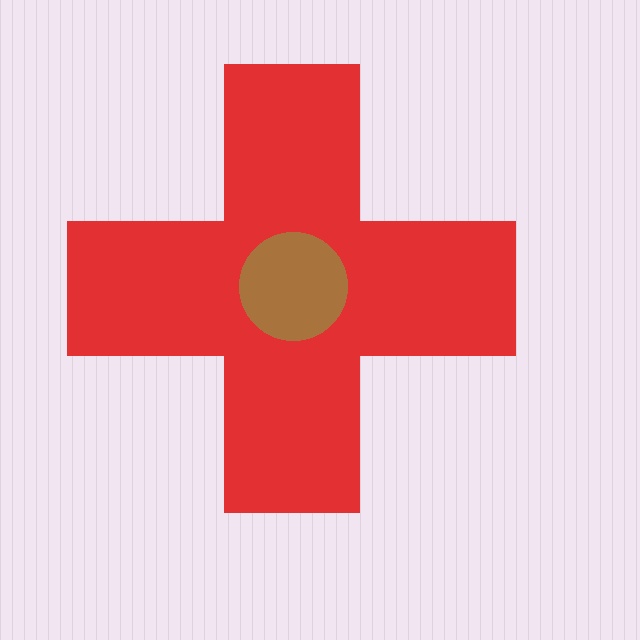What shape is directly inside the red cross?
The brown circle.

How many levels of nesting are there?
2.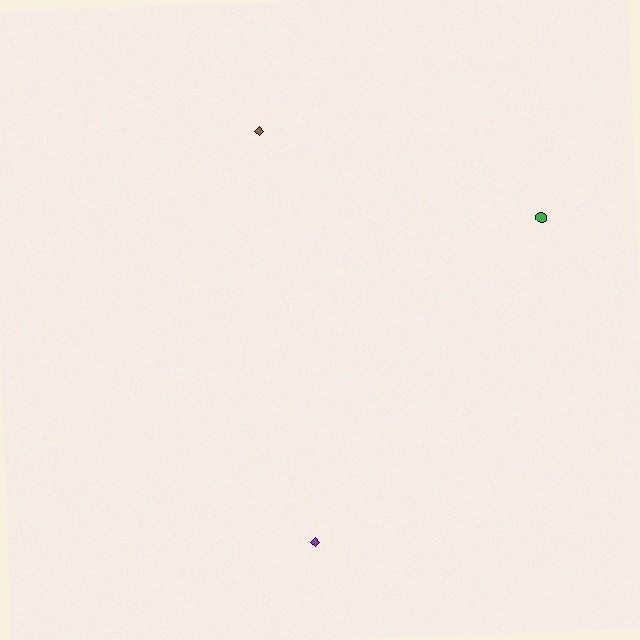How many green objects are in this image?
There is 1 green object.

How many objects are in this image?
There are 3 objects.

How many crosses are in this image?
There are no crosses.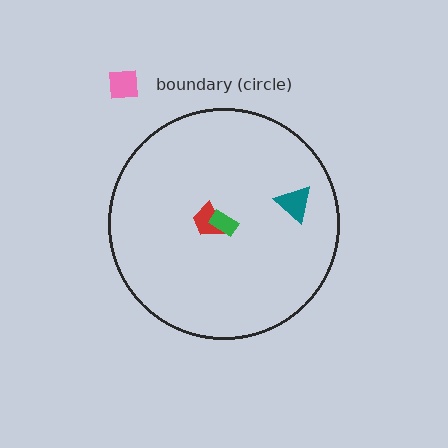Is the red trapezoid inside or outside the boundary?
Inside.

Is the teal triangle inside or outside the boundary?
Inside.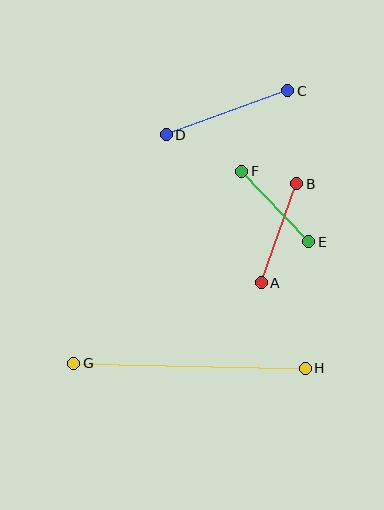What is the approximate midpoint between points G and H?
The midpoint is at approximately (189, 366) pixels.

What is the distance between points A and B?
The distance is approximately 105 pixels.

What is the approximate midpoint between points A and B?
The midpoint is at approximately (279, 233) pixels.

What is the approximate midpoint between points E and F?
The midpoint is at approximately (275, 206) pixels.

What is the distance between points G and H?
The distance is approximately 232 pixels.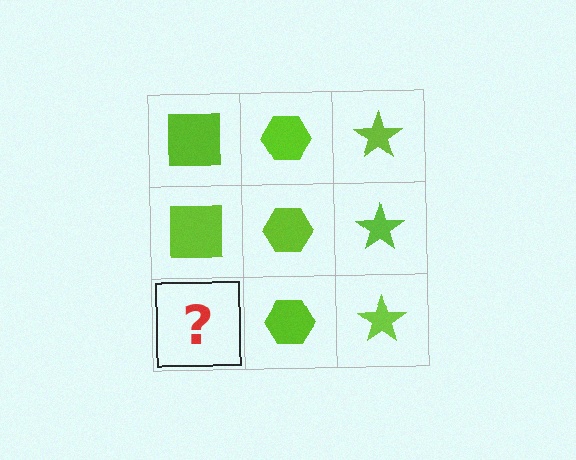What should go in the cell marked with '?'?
The missing cell should contain a lime square.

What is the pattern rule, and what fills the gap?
The rule is that each column has a consistent shape. The gap should be filled with a lime square.